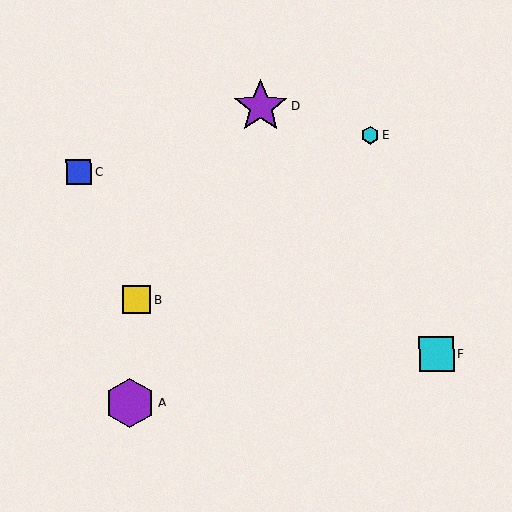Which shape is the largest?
The purple star (labeled D) is the largest.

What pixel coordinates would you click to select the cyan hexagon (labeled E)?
Click at (371, 136) to select the cyan hexagon E.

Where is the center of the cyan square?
The center of the cyan square is at (437, 354).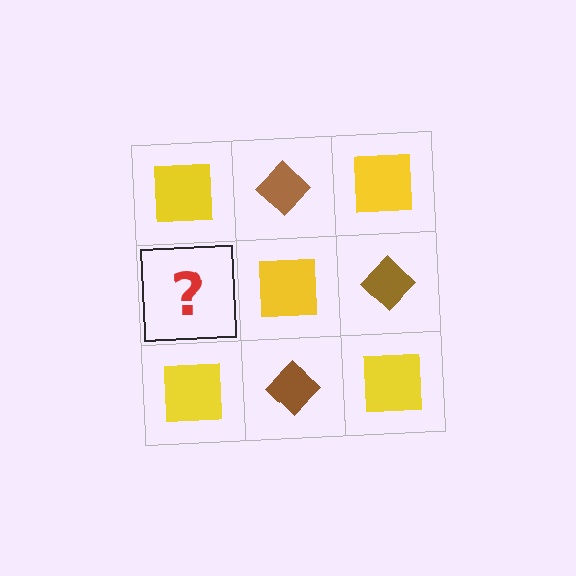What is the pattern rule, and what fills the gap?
The rule is that it alternates yellow square and brown diamond in a checkerboard pattern. The gap should be filled with a brown diamond.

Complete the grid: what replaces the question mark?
The question mark should be replaced with a brown diamond.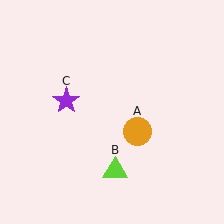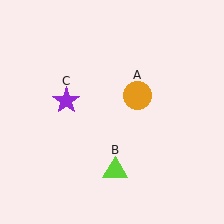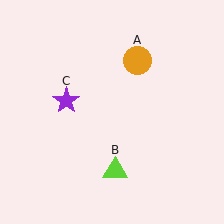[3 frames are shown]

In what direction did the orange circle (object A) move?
The orange circle (object A) moved up.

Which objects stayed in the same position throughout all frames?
Lime triangle (object B) and purple star (object C) remained stationary.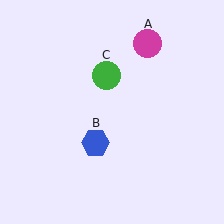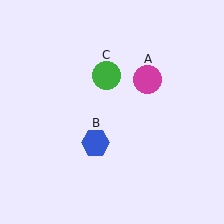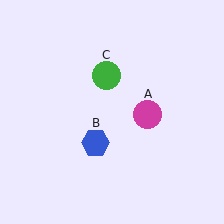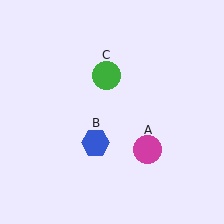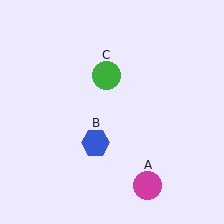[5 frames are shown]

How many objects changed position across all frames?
1 object changed position: magenta circle (object A).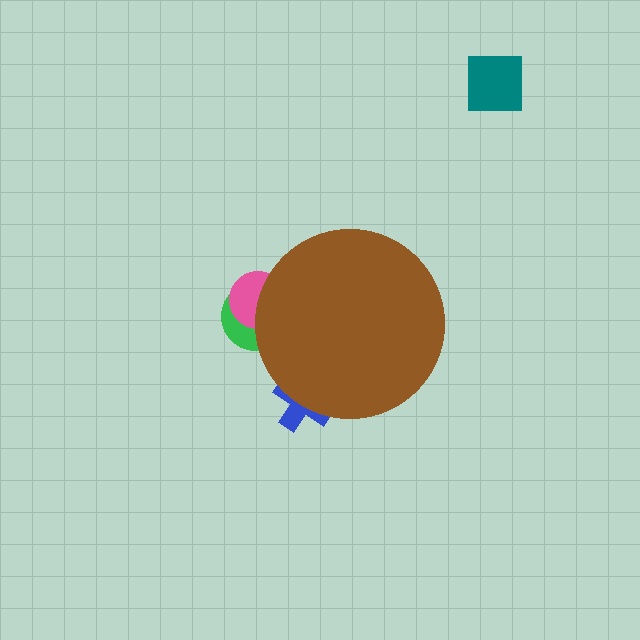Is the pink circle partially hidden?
Yes, the pink circle is partially hidden behind the brown circle.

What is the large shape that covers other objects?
A brown circle.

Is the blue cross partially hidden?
Yes, the blue cross is partially hidden behind the brown circle.